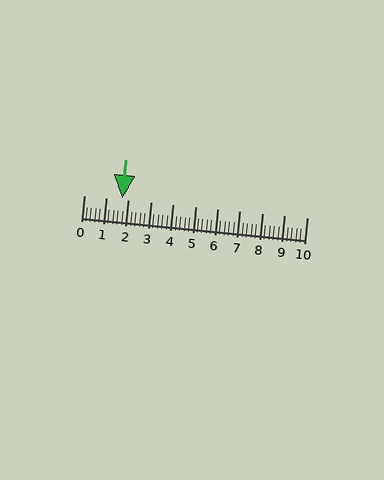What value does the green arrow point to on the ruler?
The green arrow points to approximately 1.7.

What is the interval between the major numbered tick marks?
The major tick marks are spaced 1 units apart.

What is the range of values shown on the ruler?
The ruler shows values from 0 to 10.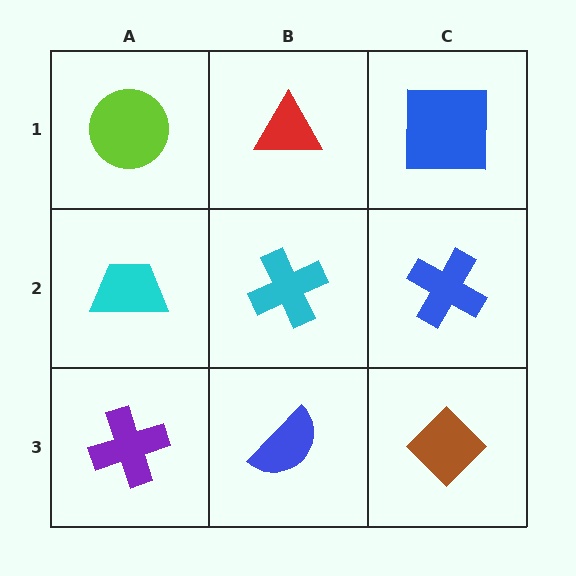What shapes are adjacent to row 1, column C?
A blue cross (row 2, column C), a red triangle (row 1, column B).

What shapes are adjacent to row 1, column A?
A cyan trapezoid (row 2, column A), a red triangle (row 1, column B).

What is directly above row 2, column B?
A red triangle.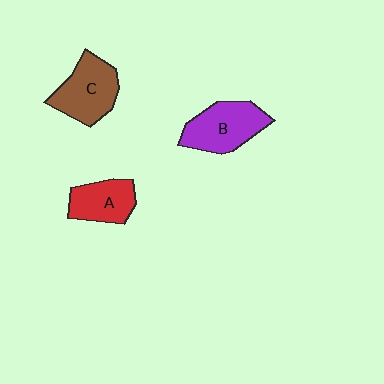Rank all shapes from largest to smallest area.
From largest to smallest: B (purple), C (brown), A (red).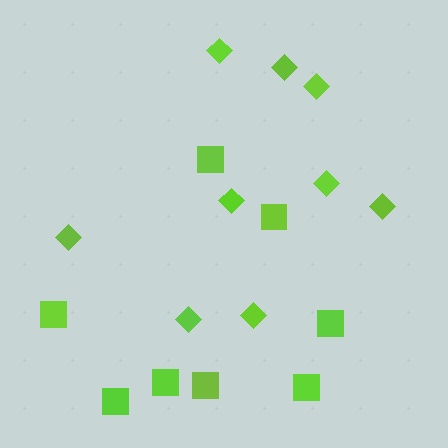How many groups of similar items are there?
There are 2 groups: one group of squares (8) and one group of diamonds (9).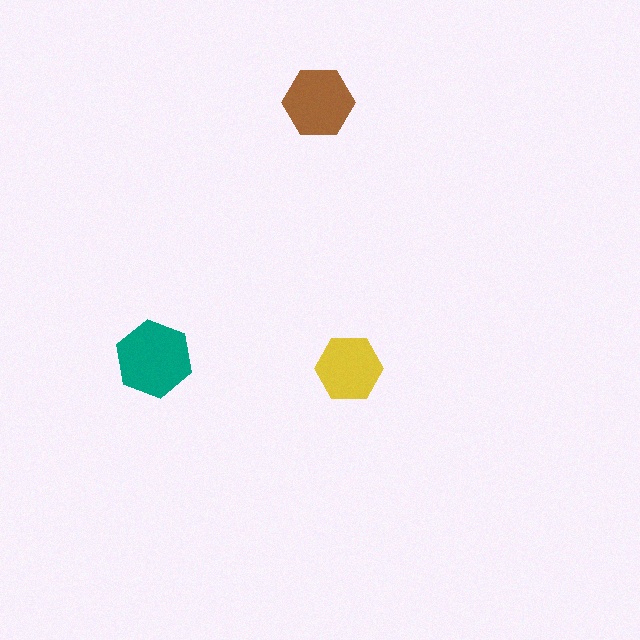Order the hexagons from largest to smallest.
the teal one, the brown one, the yellow one.